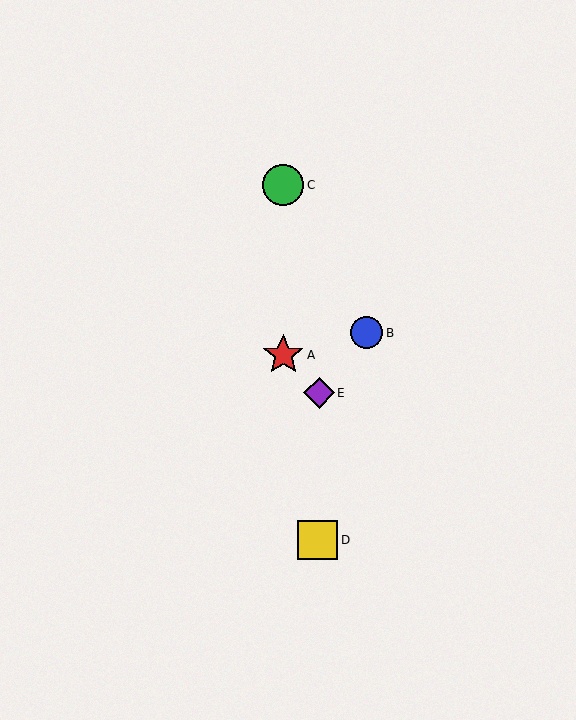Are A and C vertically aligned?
Yes, both are at x≈283.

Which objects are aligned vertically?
Objects A, C are aligned vertically.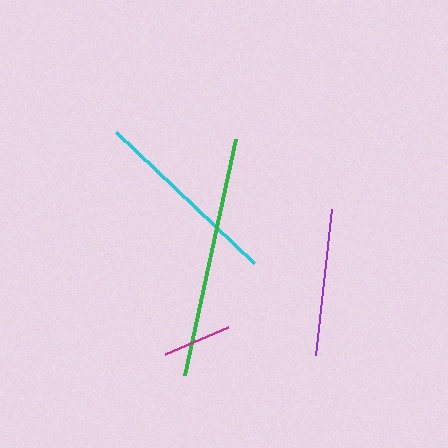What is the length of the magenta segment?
The magenta segment is approximately 68 pixels long.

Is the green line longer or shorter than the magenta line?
The green line is longer than the magenta line.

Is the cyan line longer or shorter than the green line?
The green line is longer than the cyan line.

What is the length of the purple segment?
The purple segment is approximately 147 pixels long.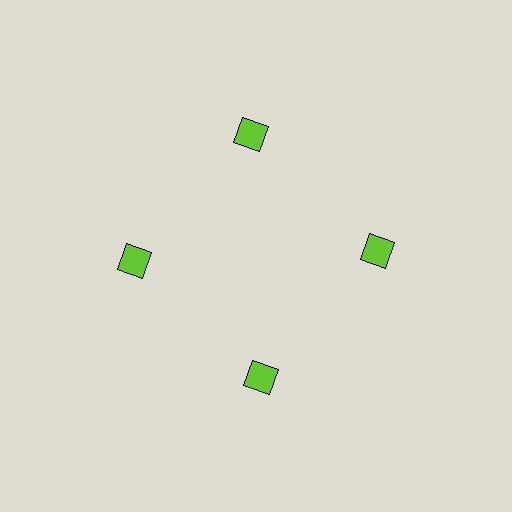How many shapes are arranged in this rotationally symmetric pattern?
There are 4 shapes, arranged in 4 groups of 1.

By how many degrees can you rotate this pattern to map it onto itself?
The pattern maps onto itself every 90 degrees of rotation.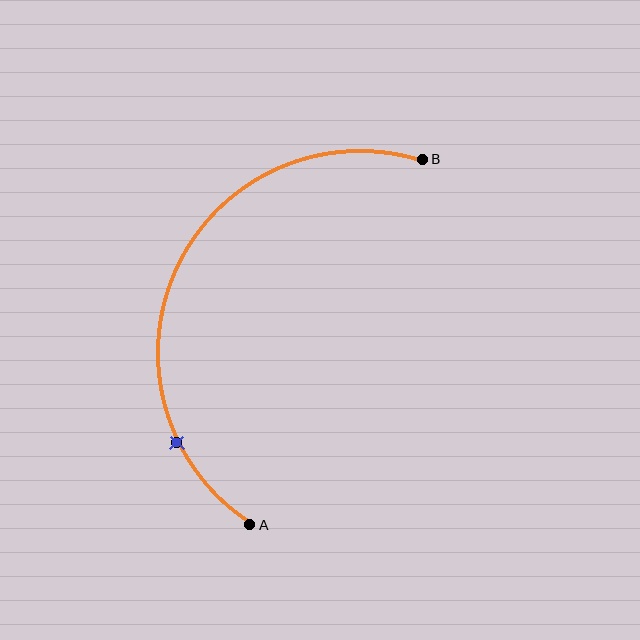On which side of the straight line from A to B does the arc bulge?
The arc bulges to the left of the straight line connecting A and B.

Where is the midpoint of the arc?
The arc midpoint is the point on the curve farthest from the straight line joining A and B. It sits to the left of that line.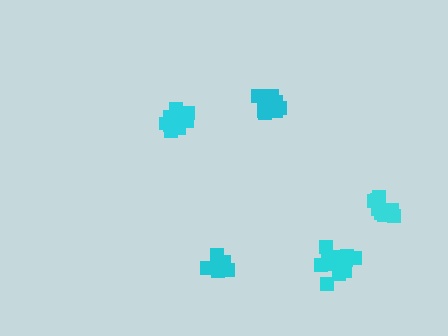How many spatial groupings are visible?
There are 5 spatial groupings.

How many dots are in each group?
Group 1: 14 dots, Group 2: 10 dots, Group 3: 10 dots, Group 4: 10 dots, Group 5: 13 dots (57 total).